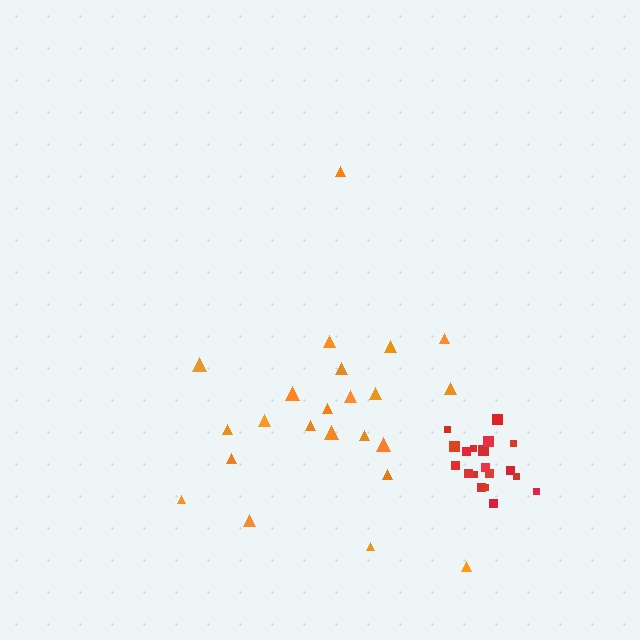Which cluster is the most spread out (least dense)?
Orange.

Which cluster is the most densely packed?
Red.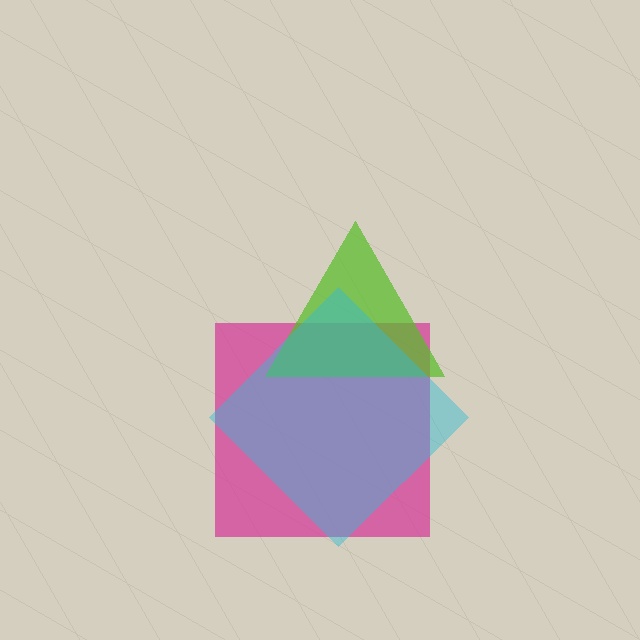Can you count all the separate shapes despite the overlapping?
Yes, there are 3 separate shapes.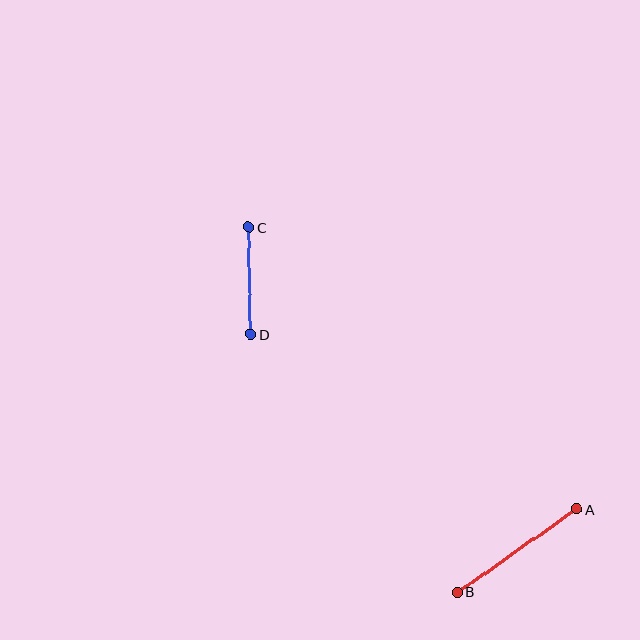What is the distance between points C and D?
The distance is approximately 107 pixels.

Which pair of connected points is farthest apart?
Points A and B are farthest apart.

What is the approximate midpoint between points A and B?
The midpoint is at approximately (517, 551) pixels.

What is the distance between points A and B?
The distance is approximately 145 pixels.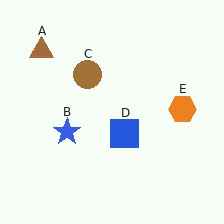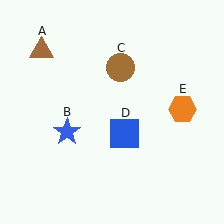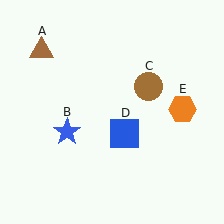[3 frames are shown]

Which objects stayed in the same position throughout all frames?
Brown triangle (object A) and blue star (object B) and blue square (object D) and orange hexagon (object E) remained stationary.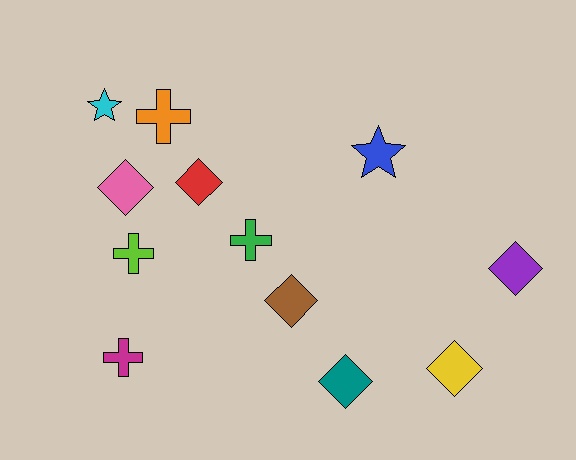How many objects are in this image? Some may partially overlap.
There are 12 objects.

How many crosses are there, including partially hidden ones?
There are 4 crosses.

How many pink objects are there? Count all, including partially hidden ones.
There is 1 pink object.